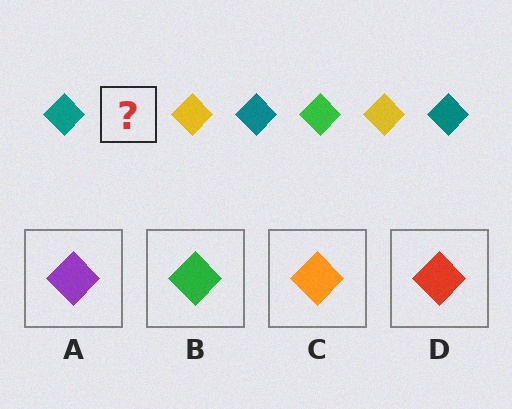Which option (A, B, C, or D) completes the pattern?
B.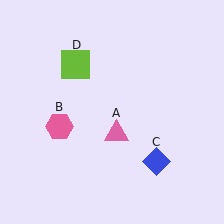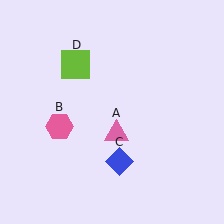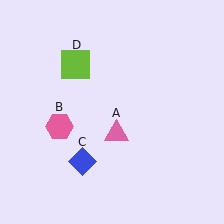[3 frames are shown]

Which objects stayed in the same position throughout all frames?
Pink triangle (object A) and pink hexagon (object B) and lime square (object D) remained stationary.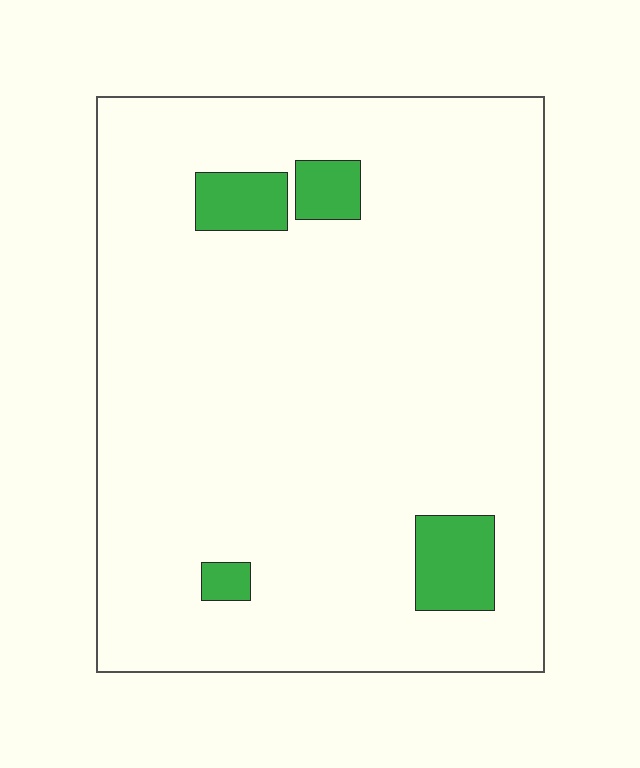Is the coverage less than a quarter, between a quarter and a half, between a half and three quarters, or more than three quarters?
Less than a quarter.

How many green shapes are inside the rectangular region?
4.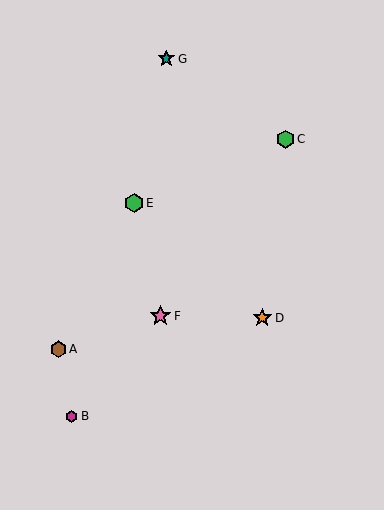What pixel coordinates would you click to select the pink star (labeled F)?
Click at (160, 316) to select the pink star F.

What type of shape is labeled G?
Shape G is a teal star.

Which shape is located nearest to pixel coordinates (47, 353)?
The brown hexagon (labeled A) at (58, 349) is nearest to that location.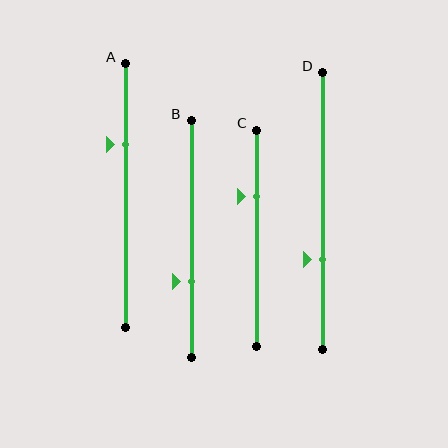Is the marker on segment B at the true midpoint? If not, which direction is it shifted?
No, the marker on segment B is shifted downward by about 18% of the segment length.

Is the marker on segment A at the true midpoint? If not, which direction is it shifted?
No, the marker on segment A is shifted upward by about 19% of the segment length.